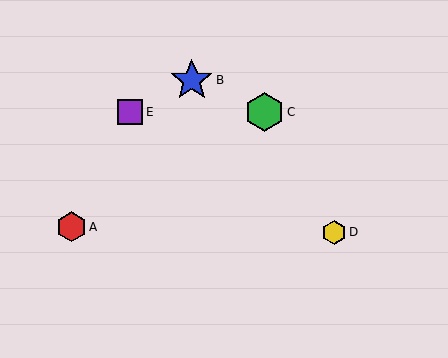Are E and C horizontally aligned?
Yes, both are at y≈112.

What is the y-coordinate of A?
Object A is at y≈227.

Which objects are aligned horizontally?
Objects C, E are aligned horizontally.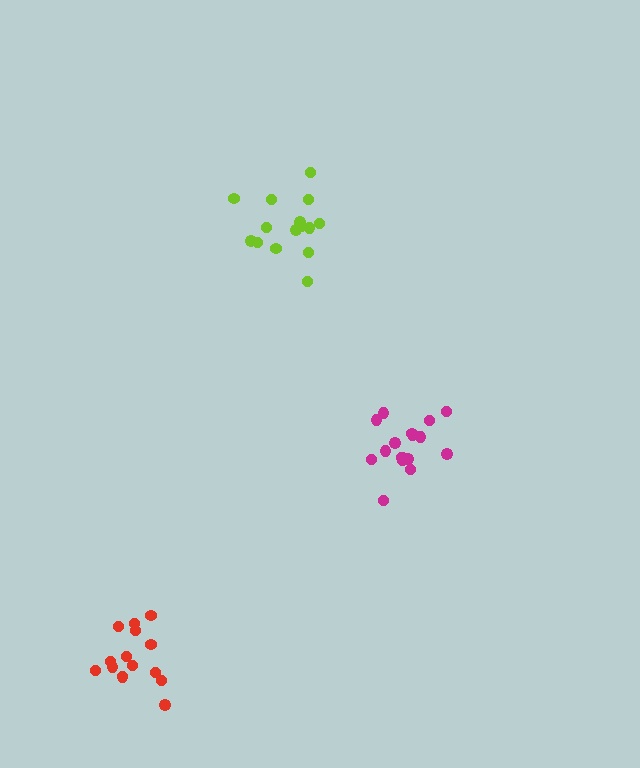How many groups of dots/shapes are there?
There are 3 groups.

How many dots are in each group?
Group 1: 15 dots, Group 2: 17 dots, Group 3: 15 dots (47 total).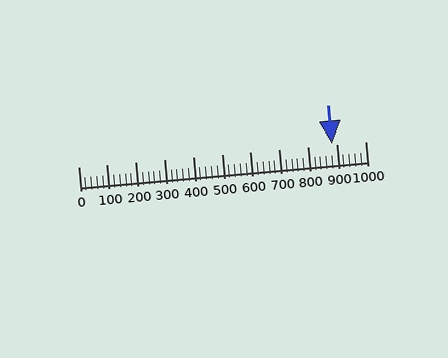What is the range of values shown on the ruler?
The ruler shows values from 0 to 1000.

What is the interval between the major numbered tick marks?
The major tick marks are spaced 100 units apart.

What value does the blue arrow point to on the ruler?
The blue arrow points to approximately 882.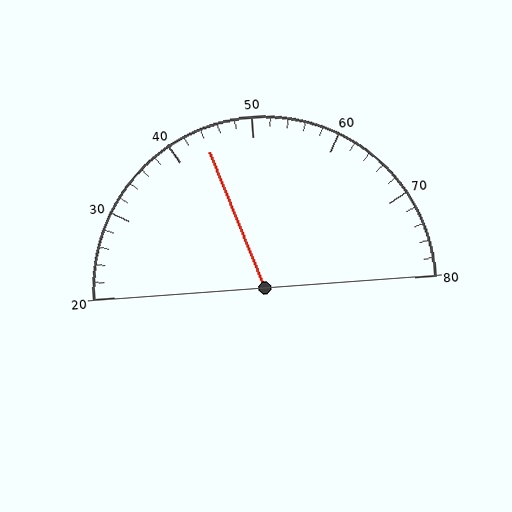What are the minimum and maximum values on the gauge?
The gauge ranges from 20 to 80.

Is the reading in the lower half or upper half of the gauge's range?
The reading is in the lower half of the range (20 to 80).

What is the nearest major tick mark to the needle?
The nearest major tick mark is 40.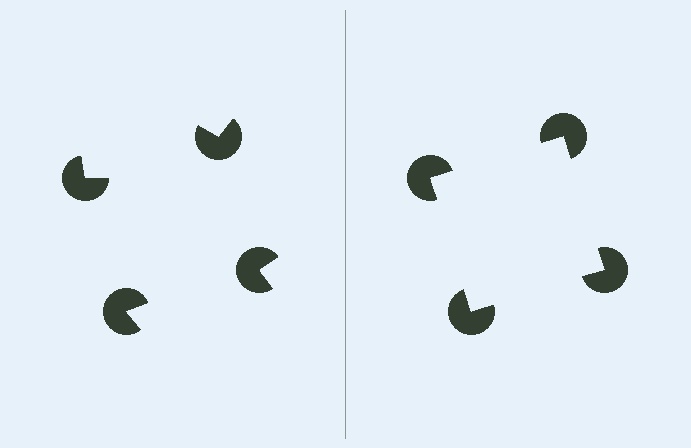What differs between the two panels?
The pac-man discs are positioned identically on both sides; only the wedge orientations differ. On the right they align to a square; on the left they are misaligned.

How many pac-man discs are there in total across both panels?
8 — 4 on each side.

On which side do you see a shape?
An illusory square appears on the right side. On the left side the wedge cuts are rotated, so no coherent shape forms.